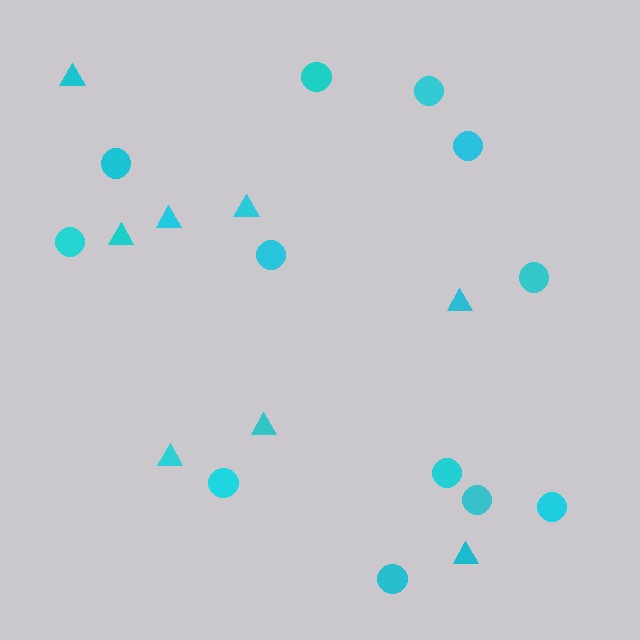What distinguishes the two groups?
There are 2 groups: one group of triangles (8) and one group of circles (12).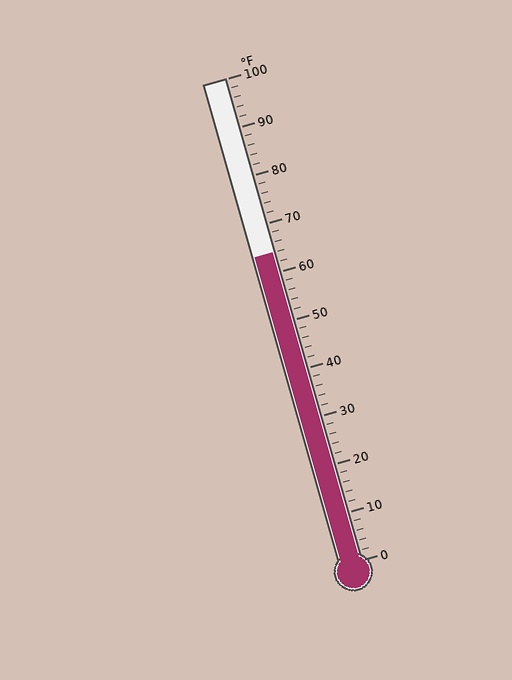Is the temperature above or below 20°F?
The temperature is above 20°F.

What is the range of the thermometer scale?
The thermometer scale ranges from 0°F to 100°F.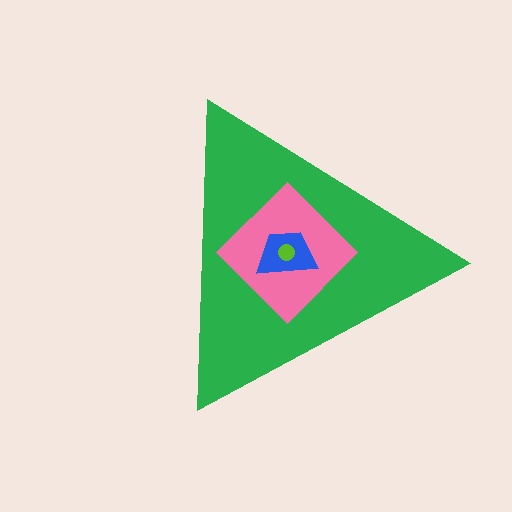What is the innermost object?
The lime circle.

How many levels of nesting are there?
4.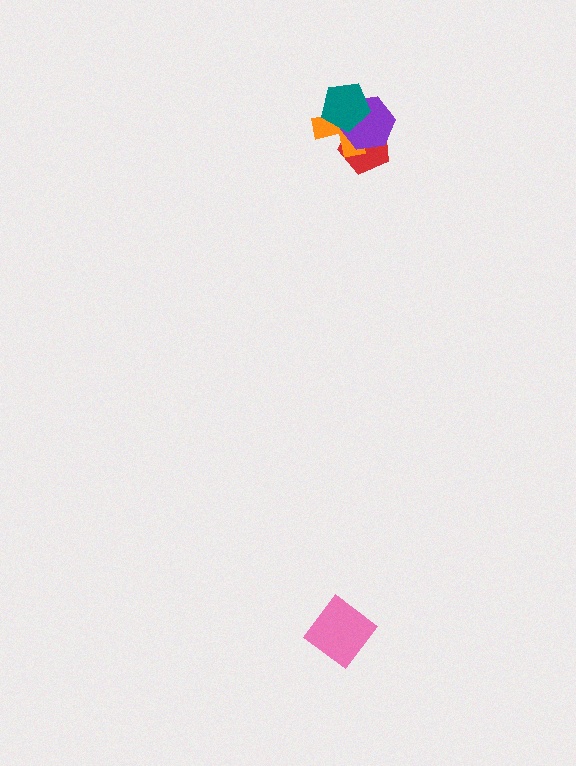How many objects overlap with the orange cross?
3 objects overlap with the orange cross.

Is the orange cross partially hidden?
Yes, it is partially covered by another shape.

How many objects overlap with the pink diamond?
0 objects overlap with the pink diamond.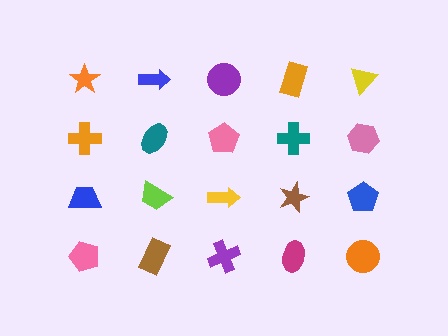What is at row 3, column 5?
A blue pentagon.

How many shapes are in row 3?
5 shapes.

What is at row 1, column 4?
An orange rectangle.